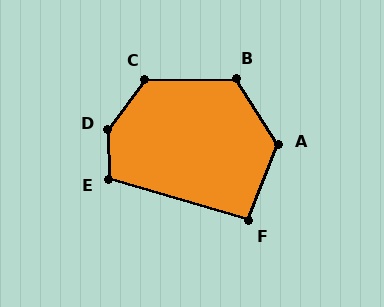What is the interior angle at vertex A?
Approximately 125 degrees (obtuse).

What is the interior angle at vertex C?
Approximately 128 degrees (obtuse).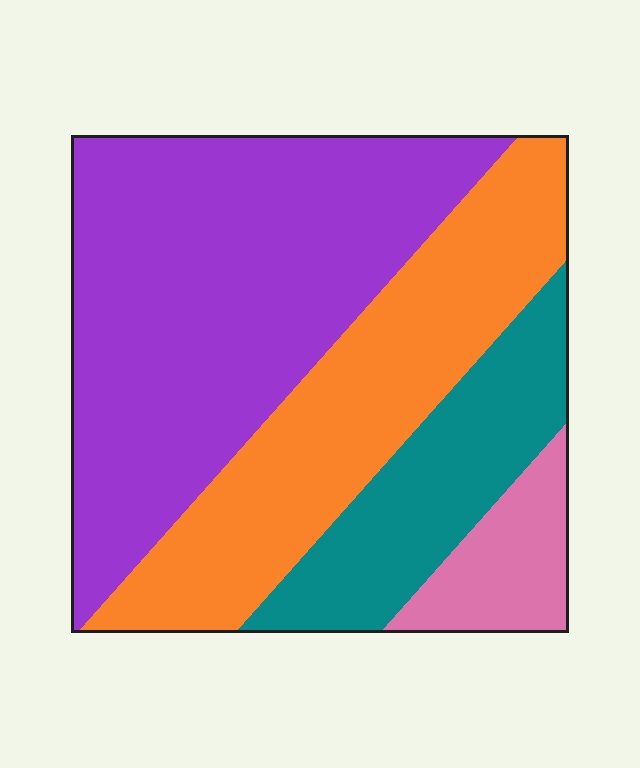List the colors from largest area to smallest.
From largest to smallest: purple, orange, teal, pink.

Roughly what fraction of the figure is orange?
Orange covers 29% of the figure.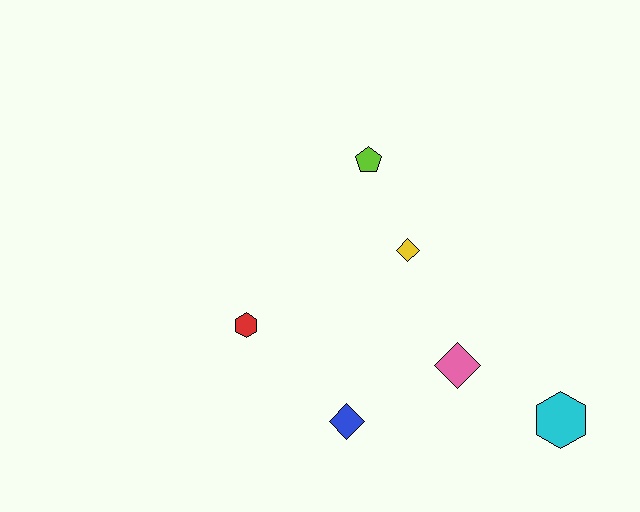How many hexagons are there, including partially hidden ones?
There are 2 hexagons.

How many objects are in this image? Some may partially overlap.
There are 6 objects.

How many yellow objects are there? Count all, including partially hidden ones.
There is 1 yellow object.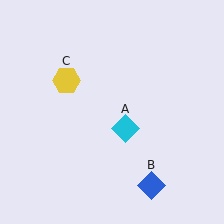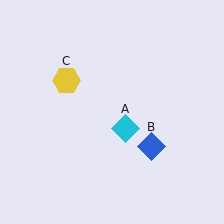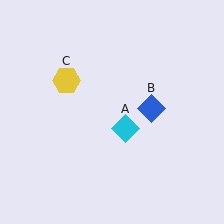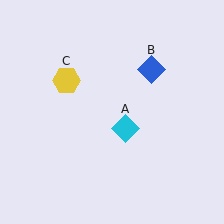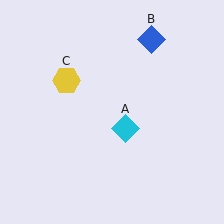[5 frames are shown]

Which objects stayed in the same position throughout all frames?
Cyan diamond (object A) and yellow hexagon (object C) remained stationary.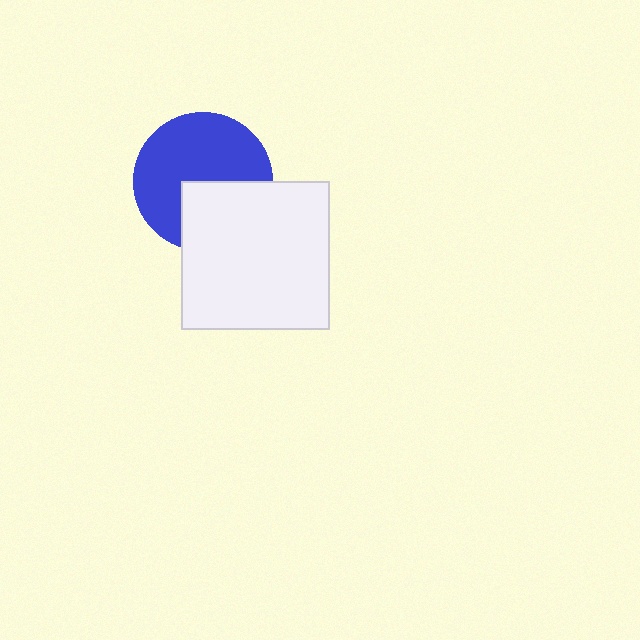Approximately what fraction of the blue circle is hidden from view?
Roughly 35% of the blue circle is hidden behind the white square.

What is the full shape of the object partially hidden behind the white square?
The partially hidden object is a blue circle.